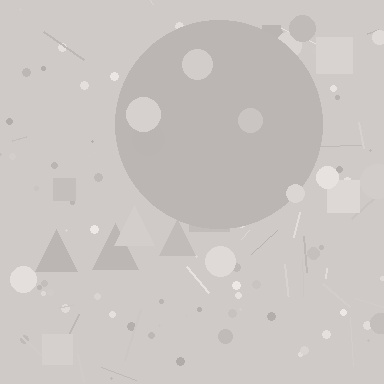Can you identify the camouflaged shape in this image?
The camouflaged shape is a circle.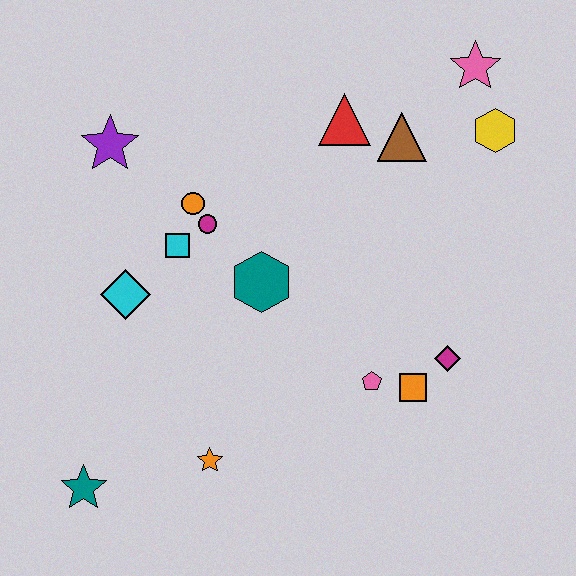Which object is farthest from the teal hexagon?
The pink star is farthest from the teal hexagon.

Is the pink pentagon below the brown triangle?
Yes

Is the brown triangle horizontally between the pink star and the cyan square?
Yes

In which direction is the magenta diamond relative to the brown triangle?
The magenta diamond is below the brown triangle.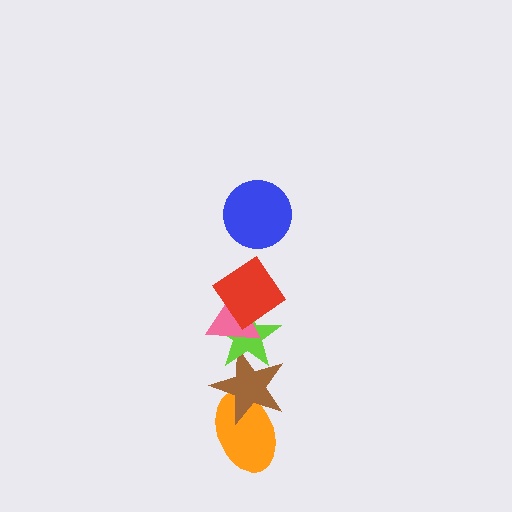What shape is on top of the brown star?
The lime star is on top of the brown star.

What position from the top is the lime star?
The lime star is 4th from the top.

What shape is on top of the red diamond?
The blue circle is on top of the red diamond.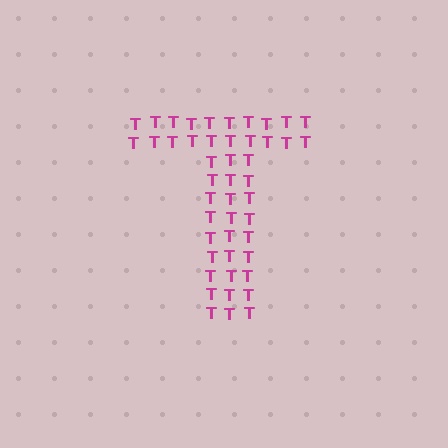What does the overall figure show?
The overall figure shows the letter T.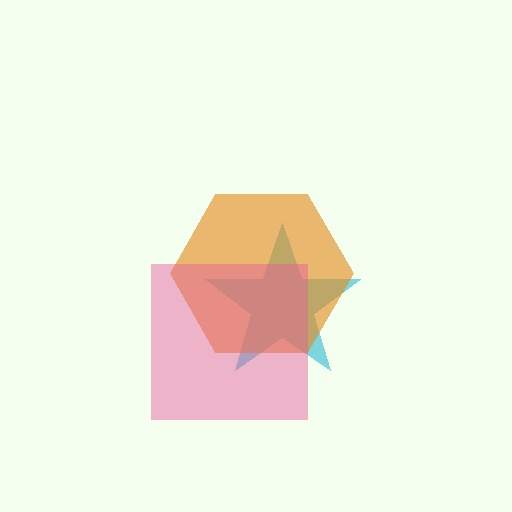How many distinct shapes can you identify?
There are 3 distinct shapes: a cyan star, an orange hexagon, a pink square.